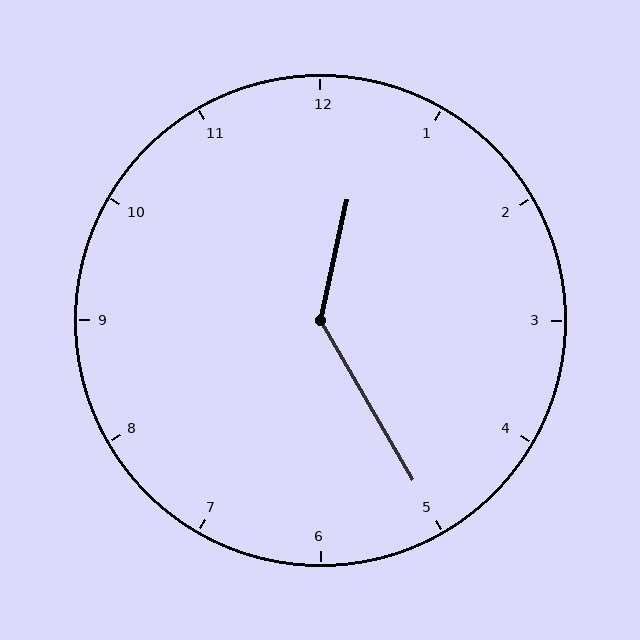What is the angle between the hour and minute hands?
Approximately 138 degrees.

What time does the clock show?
12:25.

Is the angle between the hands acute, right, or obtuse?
It is obtuse.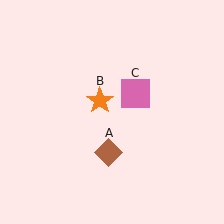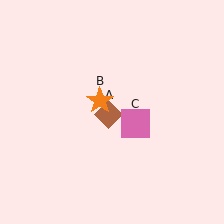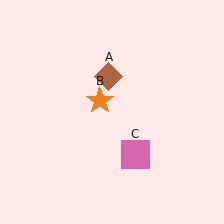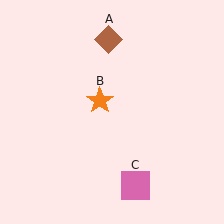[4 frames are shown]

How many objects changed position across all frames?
2 objects changed position: brown diamond (object A), pink square (object C).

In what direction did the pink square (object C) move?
The pink square (object C) moved down.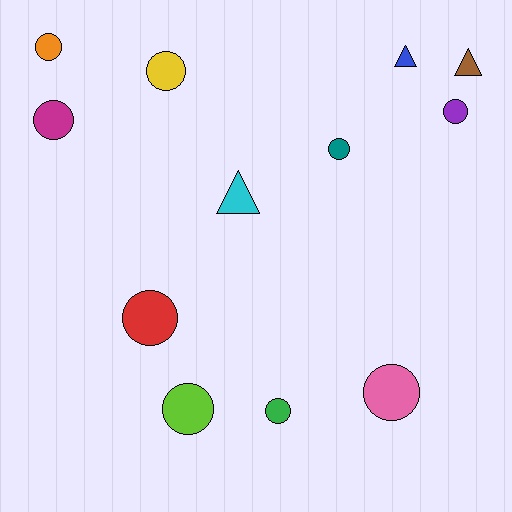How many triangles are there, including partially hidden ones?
There are 3 triangles.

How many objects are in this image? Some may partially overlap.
There are 12 objects.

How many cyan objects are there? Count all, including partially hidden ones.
There is 1 cyan object.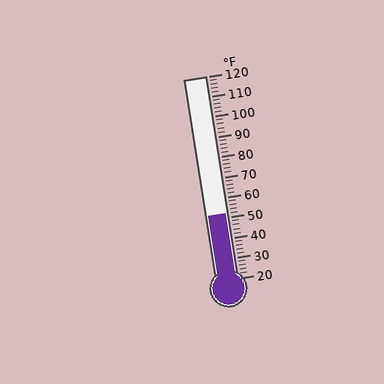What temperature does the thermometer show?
The thermometer shows approximately 52°F.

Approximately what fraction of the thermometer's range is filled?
The thermometer is filled to approximately 30% of its range.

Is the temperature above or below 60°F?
The temperature is below 60°F.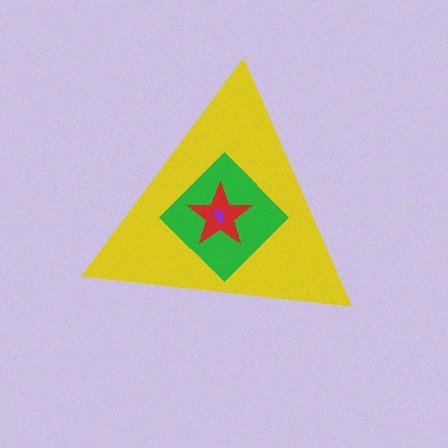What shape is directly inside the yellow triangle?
The green diamond.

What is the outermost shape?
The yellow triangle.